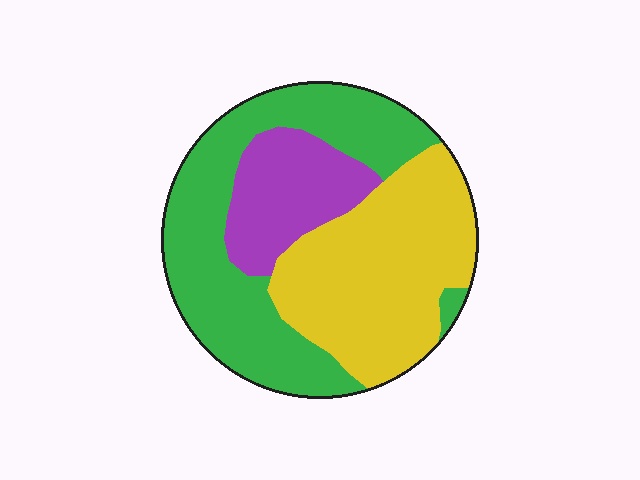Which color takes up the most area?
Green, at roughly 45%.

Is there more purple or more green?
Green.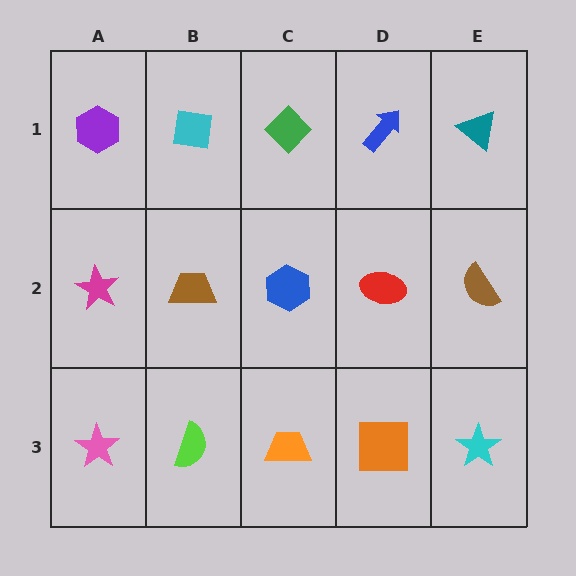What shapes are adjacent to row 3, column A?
A magenta star (row 2, column A), a lime semicircle (row 3, column B).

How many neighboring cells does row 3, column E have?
2.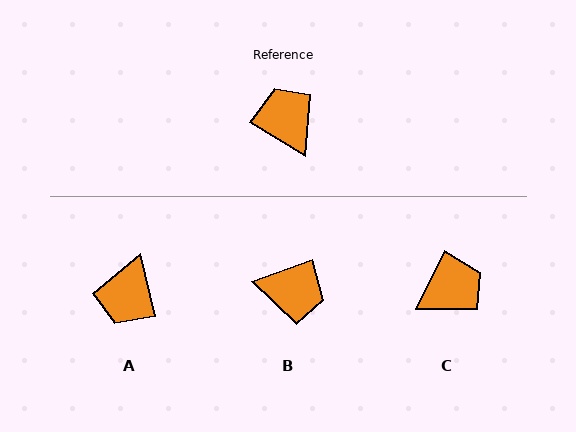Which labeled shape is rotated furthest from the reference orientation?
A, about 135 degrees away.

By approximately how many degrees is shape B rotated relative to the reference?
Approximately 129 degrees clockwise.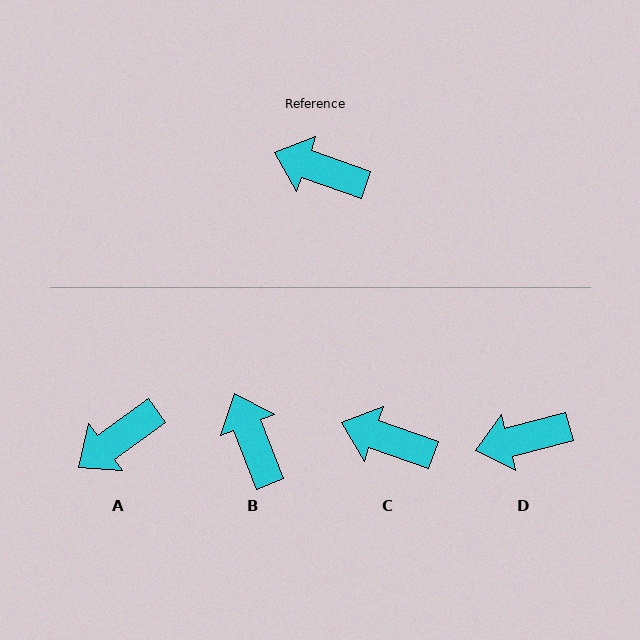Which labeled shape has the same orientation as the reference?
C.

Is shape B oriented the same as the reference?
No, it is off by about 49 degrees.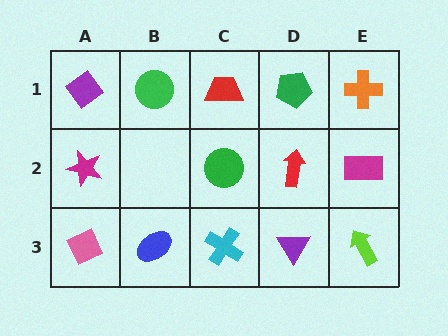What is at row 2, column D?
A red arrow.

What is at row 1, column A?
A purple diamond.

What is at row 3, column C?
A cyan cross.